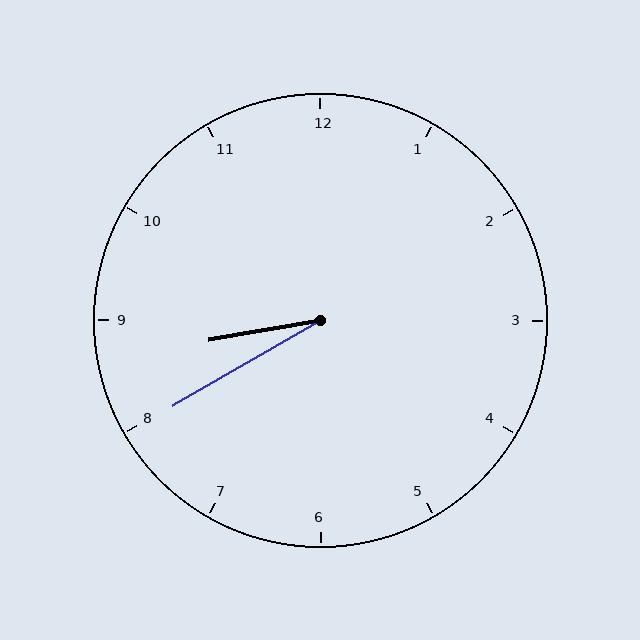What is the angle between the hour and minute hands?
Approximately 20 degrees.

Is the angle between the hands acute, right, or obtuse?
It is acute.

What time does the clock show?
8:40.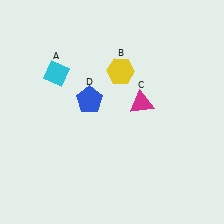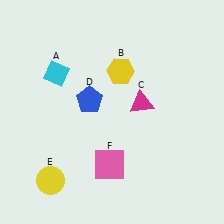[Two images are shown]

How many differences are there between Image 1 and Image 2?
There are 2 differences between the two images.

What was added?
A yellow circle (E), a pink square (F) were added in Image 2.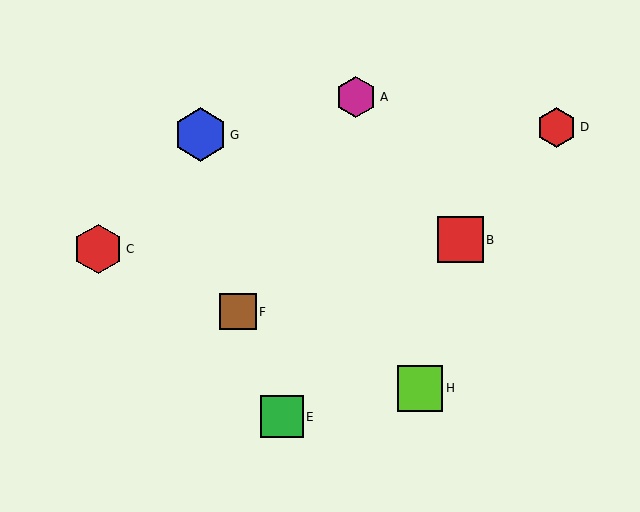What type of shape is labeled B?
Shape B is a red square.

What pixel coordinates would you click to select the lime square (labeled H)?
Click at (420, 388) to select the lime square H.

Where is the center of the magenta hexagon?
The center of the magenta hexagon is at (356, 97).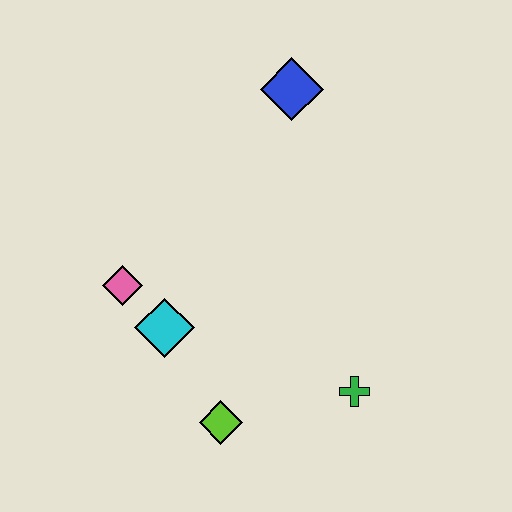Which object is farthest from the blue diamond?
The lime diamond is farthest from the blue diamond.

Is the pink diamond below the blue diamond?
Yes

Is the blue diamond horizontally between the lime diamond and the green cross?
Yes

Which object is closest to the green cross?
The lime diamond is closest to the green cross.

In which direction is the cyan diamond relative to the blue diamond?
The cyan diamond is below the blue diamond.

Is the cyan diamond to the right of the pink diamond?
Yes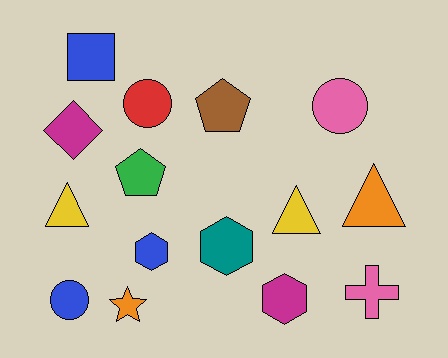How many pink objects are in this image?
There are 2 pink objects.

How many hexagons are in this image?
There are 3 hexagons.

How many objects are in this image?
There are 15 objects.